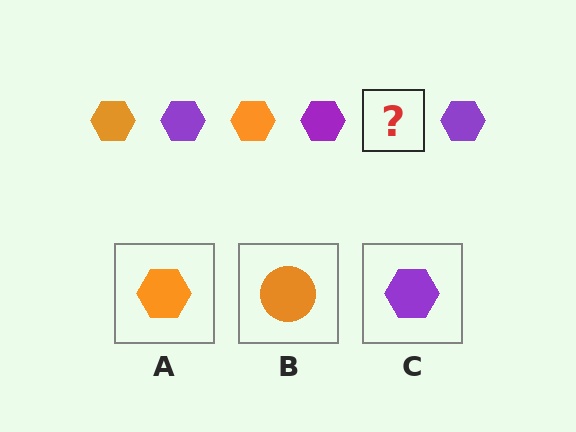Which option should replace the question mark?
Option A.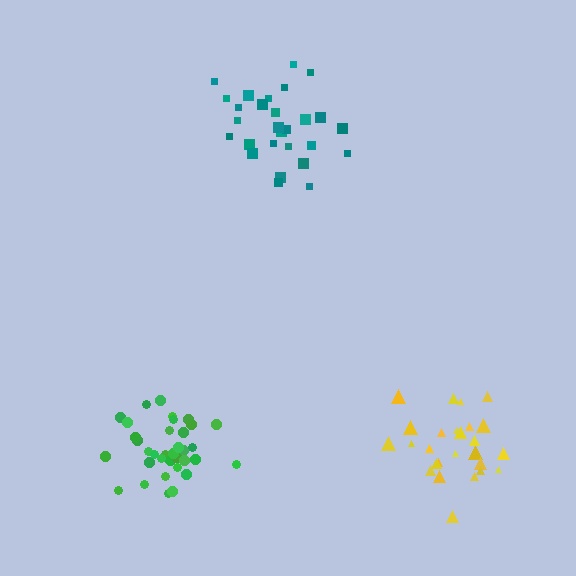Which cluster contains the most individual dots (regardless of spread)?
Green (35).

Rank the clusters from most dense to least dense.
green, yellow, teal.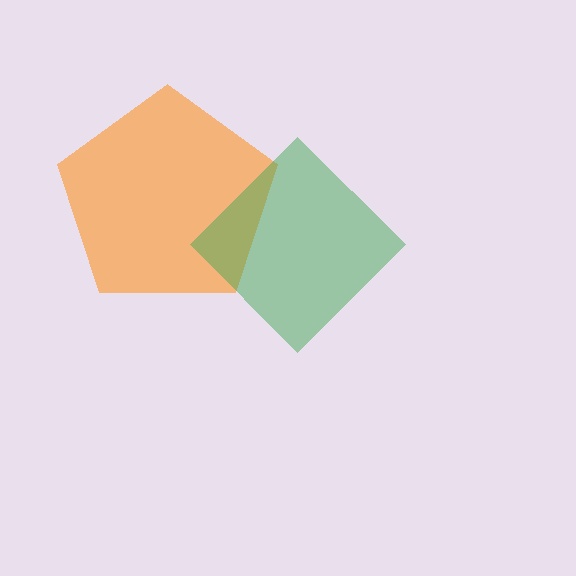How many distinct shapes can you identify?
There are 2 distinct shapes: an orange pentagon, a green diamond.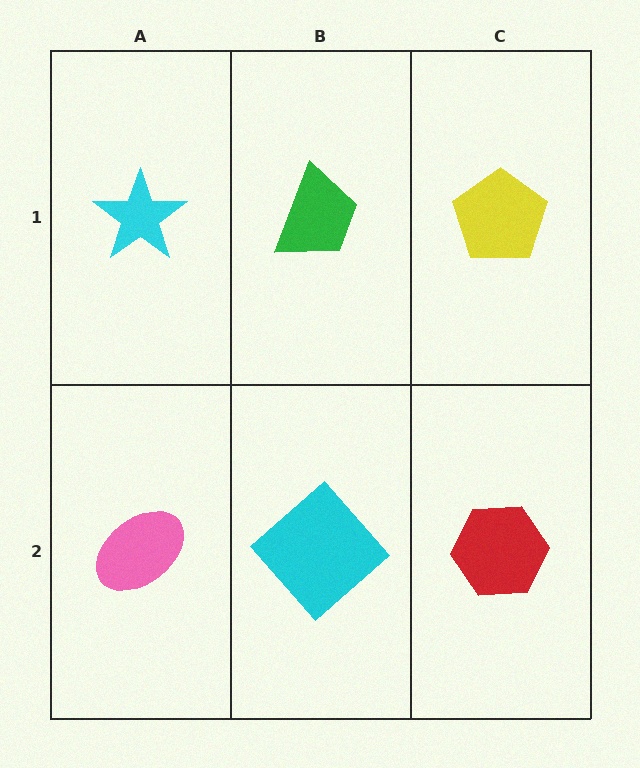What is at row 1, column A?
A cyan star.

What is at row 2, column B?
A cyan diamond.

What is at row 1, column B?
A green trapezoid.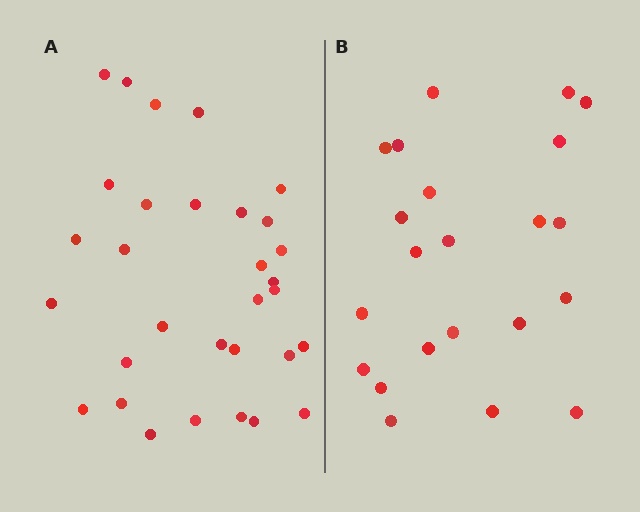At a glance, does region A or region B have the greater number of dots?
Region A (the left region) has more dots.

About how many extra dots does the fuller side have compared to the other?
Region A has roughly 8 or so more dots than region B.